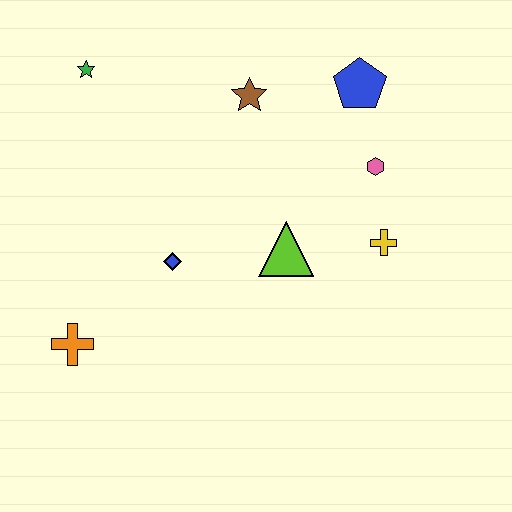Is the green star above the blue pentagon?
Yes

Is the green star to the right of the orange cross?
Yes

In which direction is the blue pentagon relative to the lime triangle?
The blue pentagon is above the lime triangle.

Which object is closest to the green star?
The brown star is closest to the green star.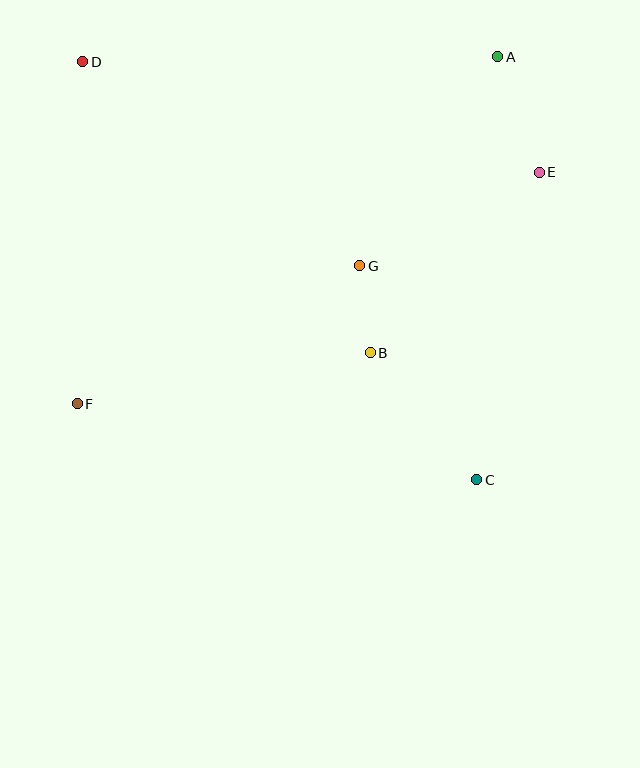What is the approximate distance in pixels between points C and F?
The distance between C and F is approximately 407 pixels.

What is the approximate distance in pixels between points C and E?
The distance between C and E is approximately 314 pixels.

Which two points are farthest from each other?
Points C and D are farthest from each other.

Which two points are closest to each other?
Points B and G are closest to each other.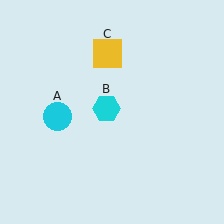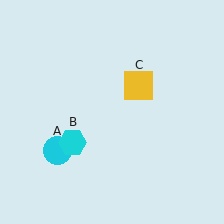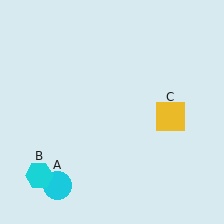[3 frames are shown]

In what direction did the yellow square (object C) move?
The yellow square (object C) moved down and to the right.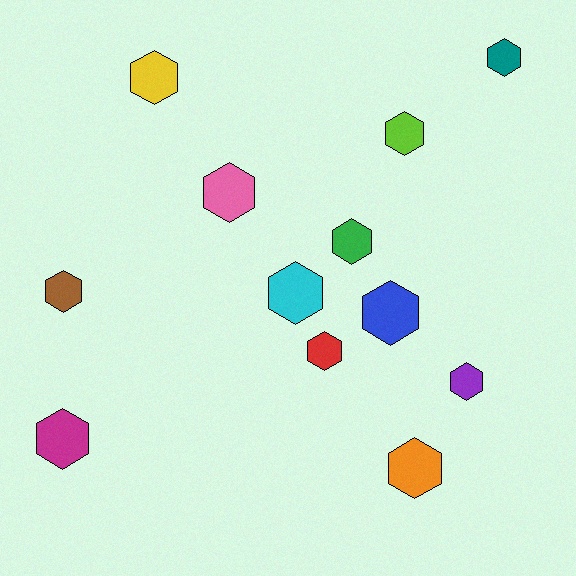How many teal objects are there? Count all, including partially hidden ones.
There is 1 teal object.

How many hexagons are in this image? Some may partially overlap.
There are 12 hexagons.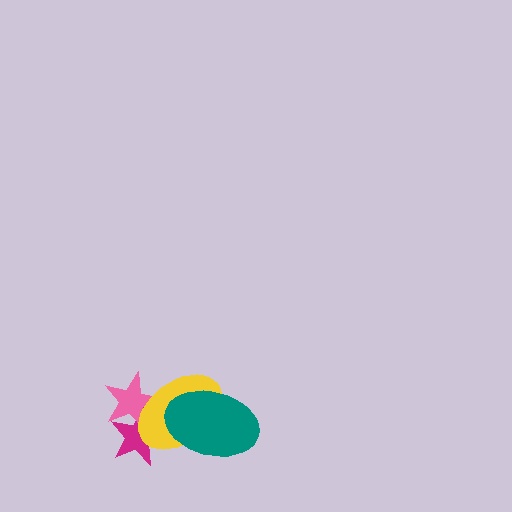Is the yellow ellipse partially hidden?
Yes, it is partially covered by another shape.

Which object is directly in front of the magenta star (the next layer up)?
The pink star is directly in front of the magenta star.